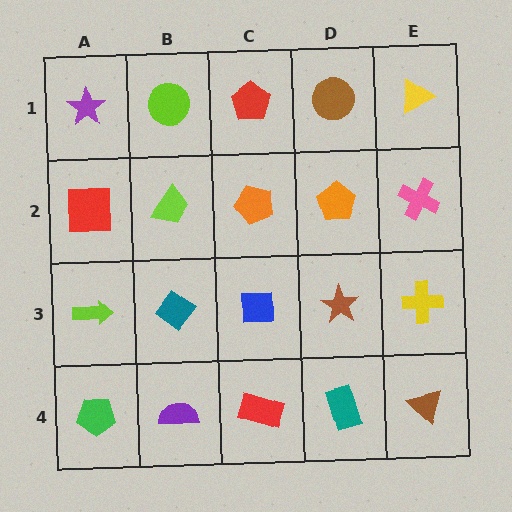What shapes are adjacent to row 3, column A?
A red square (row 2, column A), a green pentagon (row 4, column A), a teal diamond (row 3, column B).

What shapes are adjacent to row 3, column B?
A lime trapezoid (row 2, column B), a purple semicircle (row 4, column B), a lime arrow (row 3, column A), a blue square (row 3, column C).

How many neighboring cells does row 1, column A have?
2.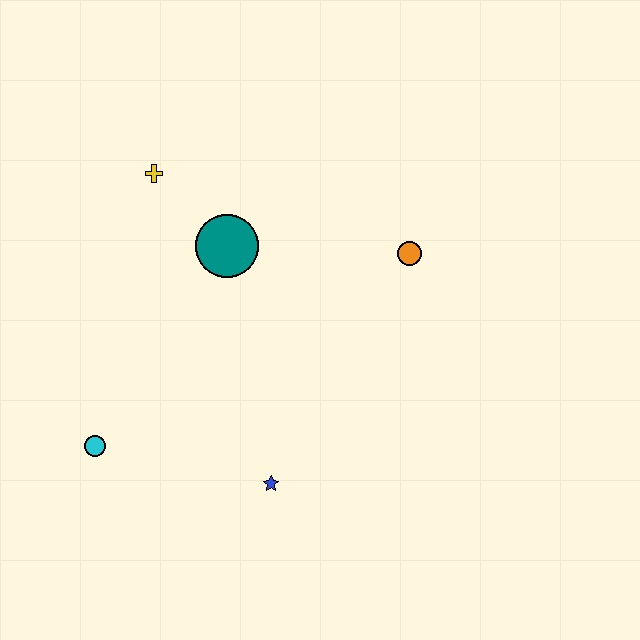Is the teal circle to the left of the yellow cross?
No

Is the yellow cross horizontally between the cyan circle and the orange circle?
Yes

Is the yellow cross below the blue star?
No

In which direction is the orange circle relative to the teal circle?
The orange circle is to the right of the teal circle.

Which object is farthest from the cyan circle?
The orange circle is farthest from the cyan circle.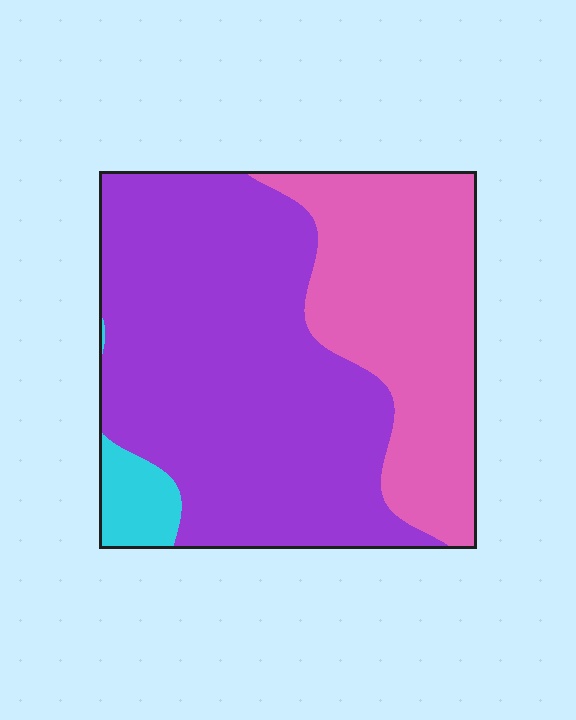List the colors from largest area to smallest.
From largest to smallest: purple, pink, cyan.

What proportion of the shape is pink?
Pink takes up between a third and a half of the shape.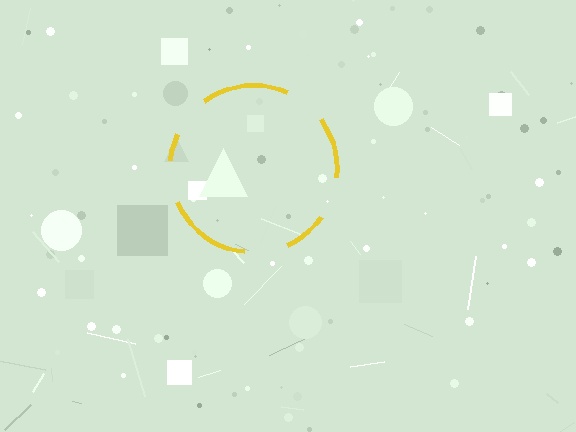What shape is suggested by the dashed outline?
The dashed outline suggests a circle.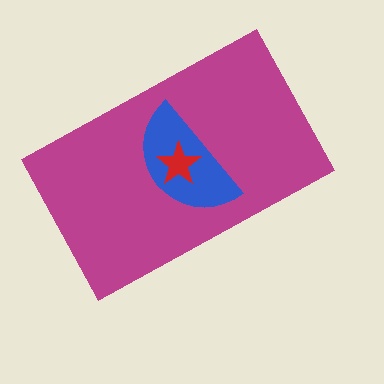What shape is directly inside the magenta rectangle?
The blue semicircle.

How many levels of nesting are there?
3.